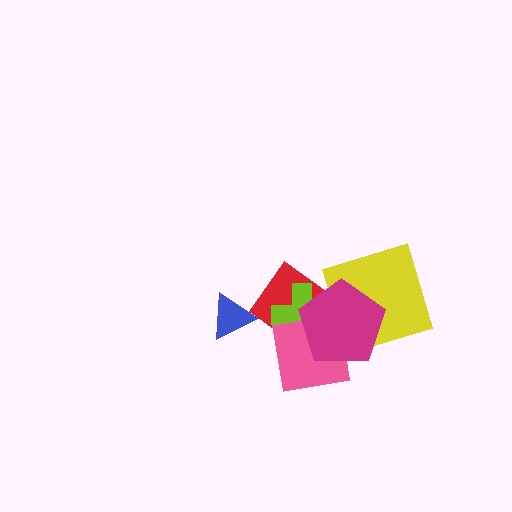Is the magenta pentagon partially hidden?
No, no other shape covers it.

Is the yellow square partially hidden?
Yes, it is partially covered by another shape.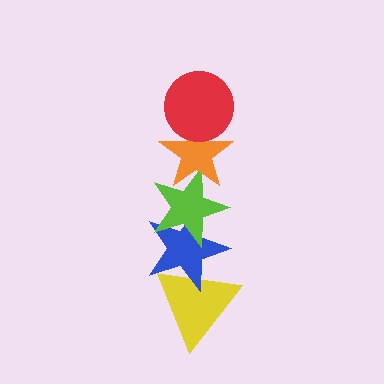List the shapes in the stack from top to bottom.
From top to bottom: the red circle, the orange star, the lime star, the blue star, the yellow triangle.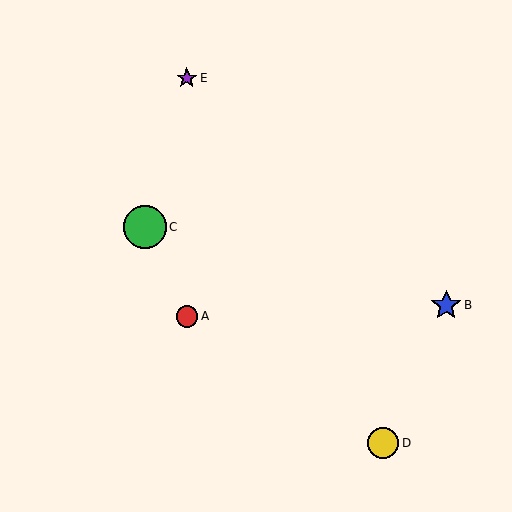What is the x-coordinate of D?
Object D is at x≈383.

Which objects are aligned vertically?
Objects A, E are aligned vertically.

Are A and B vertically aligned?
No, A is at x≈187 and B is at x≈446.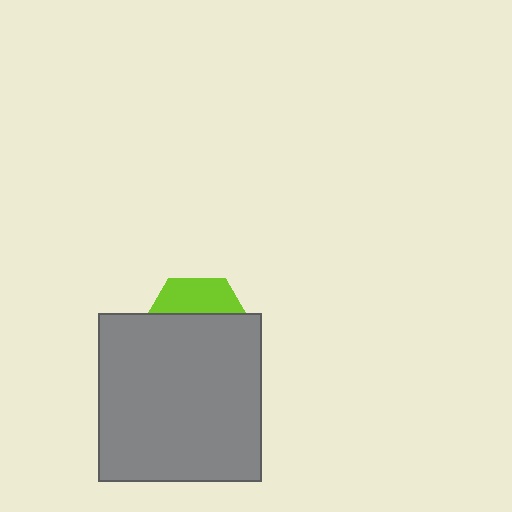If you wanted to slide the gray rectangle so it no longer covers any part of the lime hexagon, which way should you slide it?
Slide it down — that is the most direct way to separate the two shapes.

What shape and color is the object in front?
The object in front is a gray rectangle.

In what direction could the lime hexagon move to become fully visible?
The lime hexagon could move up. That would shift it out from behind the gray rectangle entirely.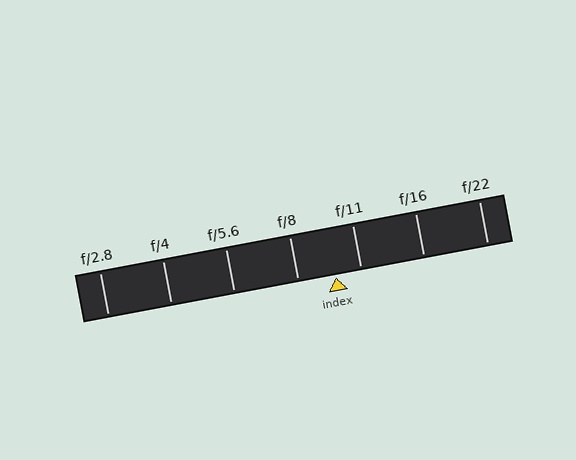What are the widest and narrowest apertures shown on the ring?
The widest aperture shown is f/2.8 and the narrowest is f/22.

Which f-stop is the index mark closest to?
The index mark is closest to f/11.